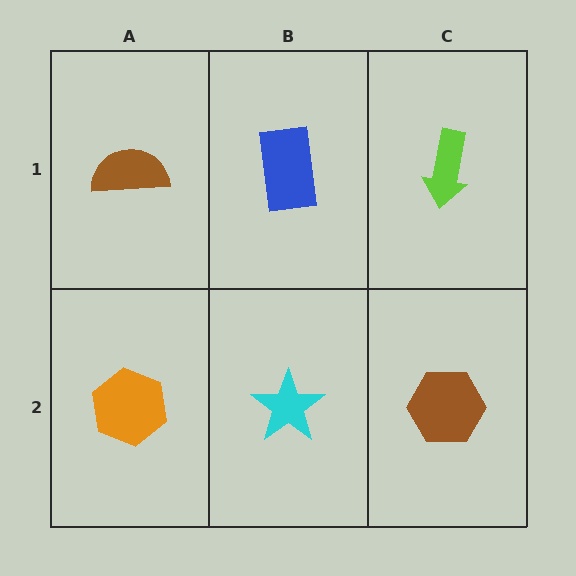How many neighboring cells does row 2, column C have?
2.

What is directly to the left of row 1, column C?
A blue rectangle.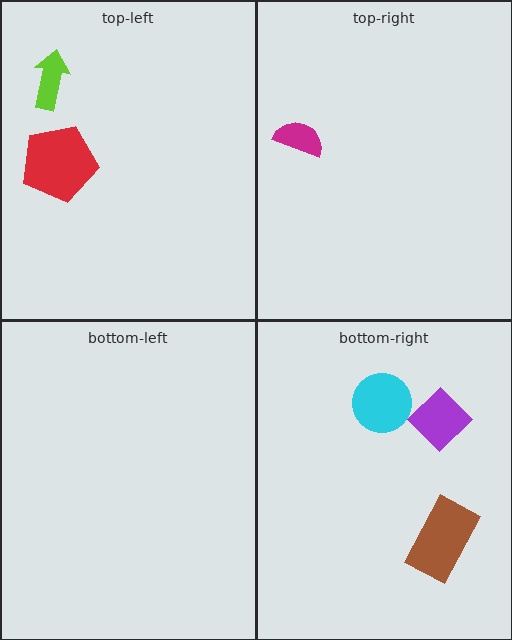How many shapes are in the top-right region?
1.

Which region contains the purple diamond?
The bottom-right region.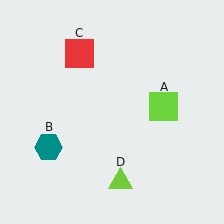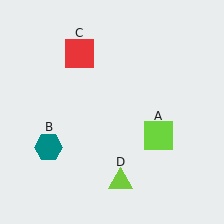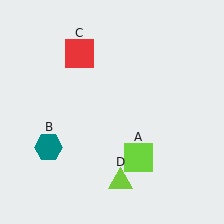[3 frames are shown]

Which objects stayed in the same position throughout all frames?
Teal hexagon (object B) and red square (object C) and lime triangle (object D) remained stationary.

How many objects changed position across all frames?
1 object changed position: lime square (object A).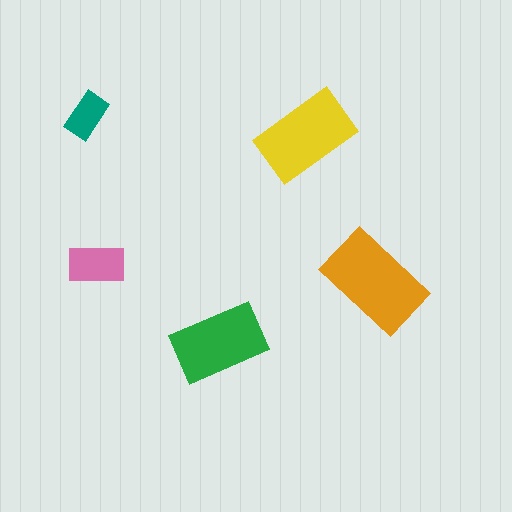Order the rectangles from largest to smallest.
the orange one, the yellow one, the green one, the pink one, the teal one.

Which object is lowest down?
The green rectangle is bottommost.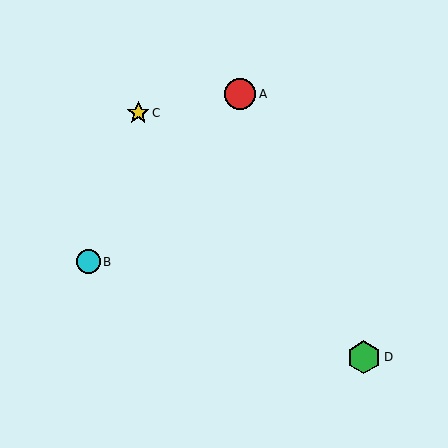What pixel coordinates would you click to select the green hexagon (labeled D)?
Click at (364, 357) to select the green hexagon D.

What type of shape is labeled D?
Shape D is a green hexagon.